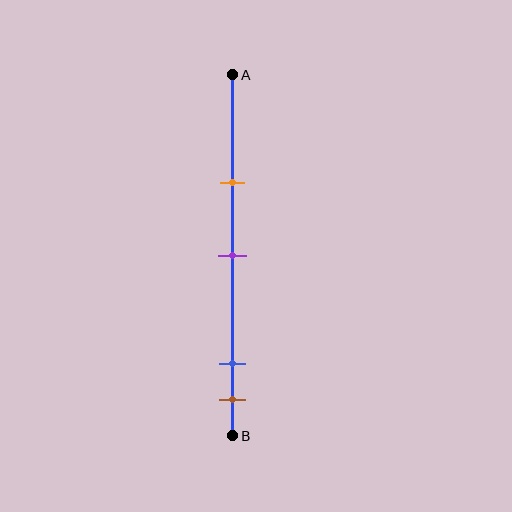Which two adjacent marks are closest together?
The blue and brown marks are the closest adjacent pair.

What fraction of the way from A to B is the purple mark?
The purple mark is approximately 50% (0.5) of the way from A to B.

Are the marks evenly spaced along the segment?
No, the marks are not evenly spaced.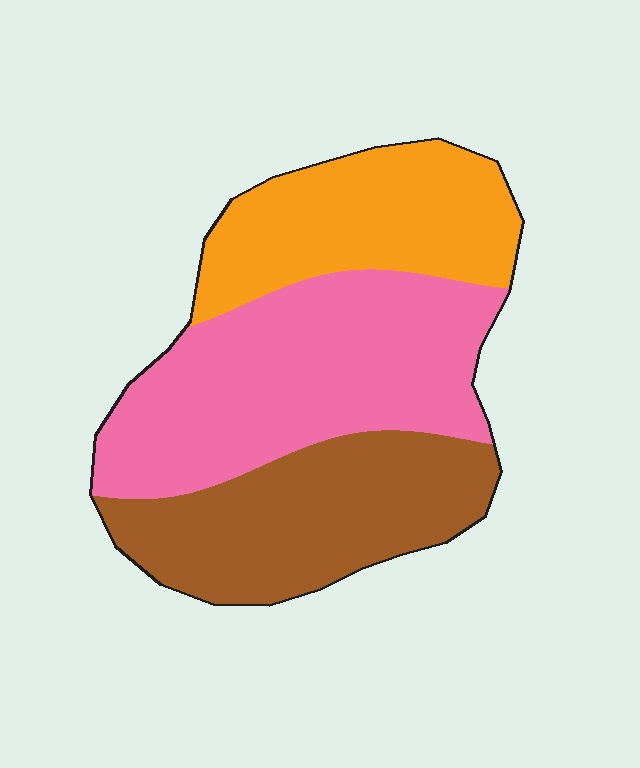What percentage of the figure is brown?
Brown covers about 30% of the figure.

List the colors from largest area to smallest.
From largest to smallest: pink, brown, orange.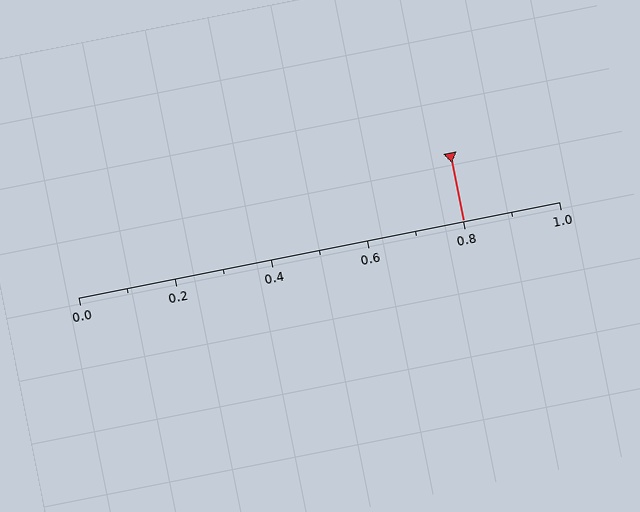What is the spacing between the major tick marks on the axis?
The major ticks are spaced 0.2 apart.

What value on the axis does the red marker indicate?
The marker indicates approximately 0.8.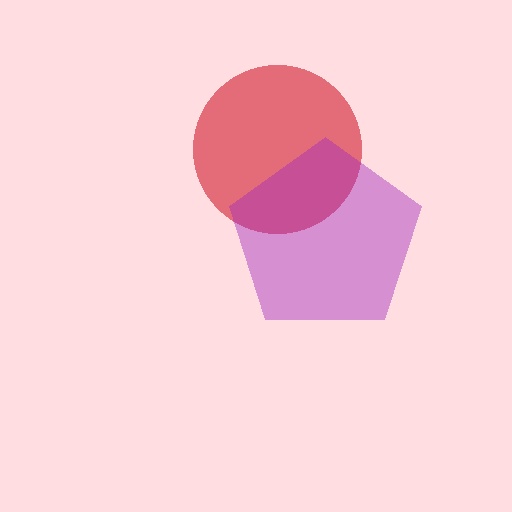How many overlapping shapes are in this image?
There are 2 overlapping shapes in the image.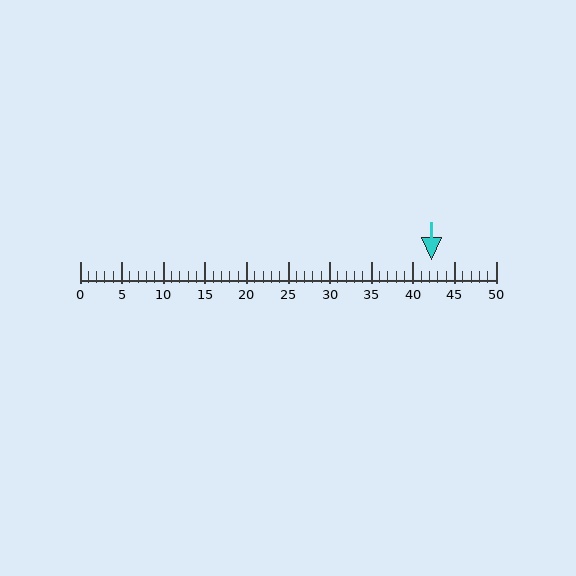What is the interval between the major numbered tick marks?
The major tick marks are spaced 5 units apart.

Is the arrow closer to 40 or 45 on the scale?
The arrow is closer to 40.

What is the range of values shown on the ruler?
The ruler shows values from 0 to 50.